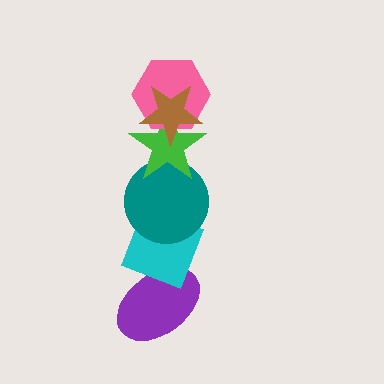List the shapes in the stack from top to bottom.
From top to bottom: the brown star, the pink hexagon, the green star, the teal circle, the cyan diamond, the purple ellipse.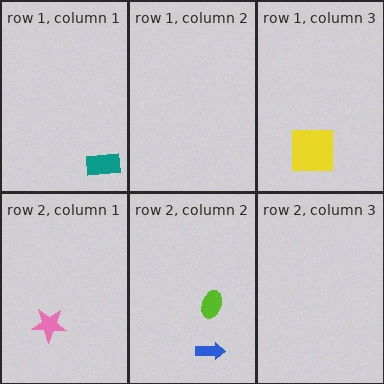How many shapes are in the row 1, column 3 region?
1.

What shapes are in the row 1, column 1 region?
The teal rectangle.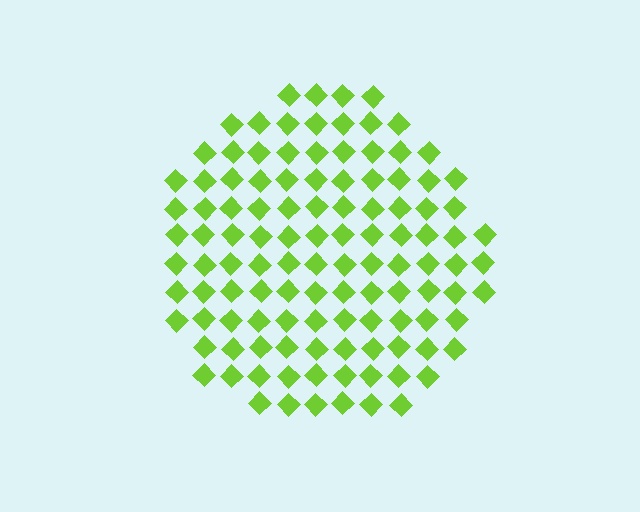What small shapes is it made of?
It is made of small diamonds.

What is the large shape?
The large shape is a circle.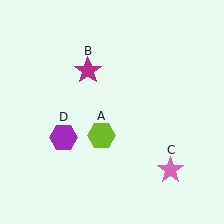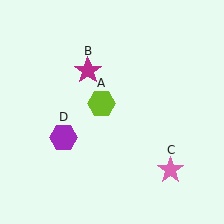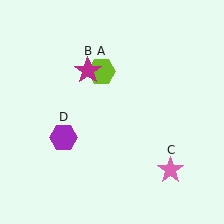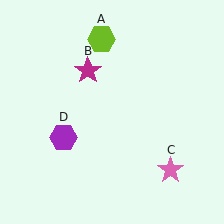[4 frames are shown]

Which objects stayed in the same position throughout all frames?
Magenta star (object B) and pink star (object C) and purple hexagon (object D) remained stationary.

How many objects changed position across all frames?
1 object changed position: lime hexagon (object A).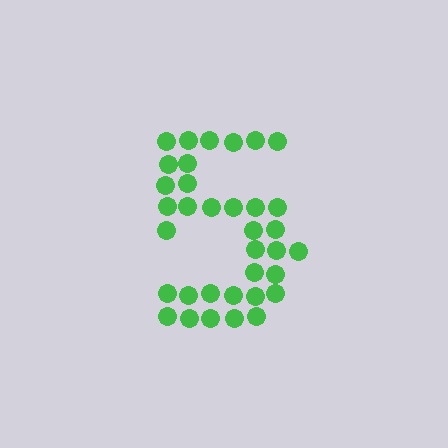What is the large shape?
The large shape is the digit 5.